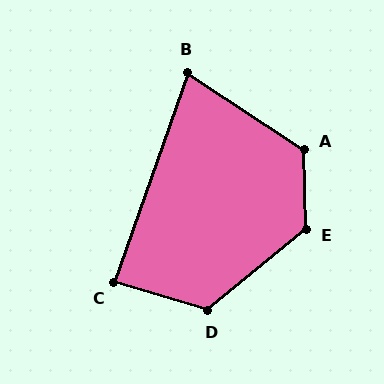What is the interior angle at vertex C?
Approximately 87 degrees (approximately right).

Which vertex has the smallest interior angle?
B, at approximately 76 degrees.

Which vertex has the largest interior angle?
E, at approximately 128 degrees.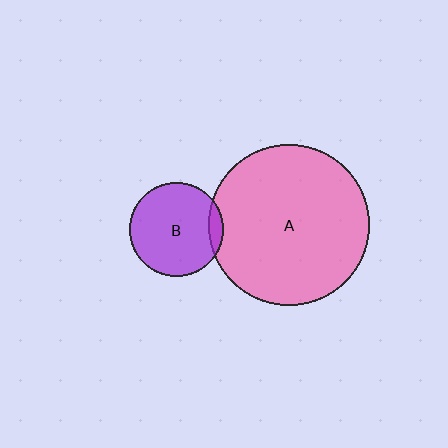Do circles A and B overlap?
Yes.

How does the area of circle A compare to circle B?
Approximately 3.0 times.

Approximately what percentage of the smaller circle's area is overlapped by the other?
Approximately 10%.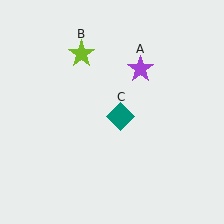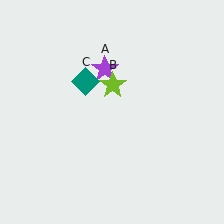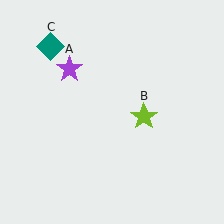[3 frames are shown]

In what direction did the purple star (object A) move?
The purple star (object A) moved left.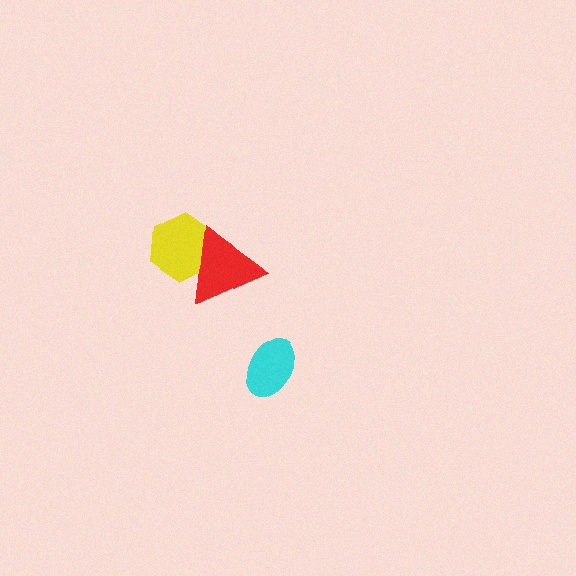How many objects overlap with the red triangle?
1 object overlaps with the red triangle.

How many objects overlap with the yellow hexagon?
1 object overlaps with the yellow hexagon.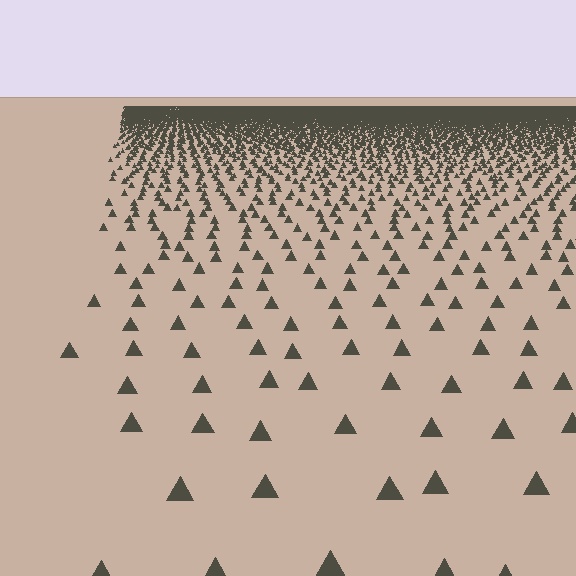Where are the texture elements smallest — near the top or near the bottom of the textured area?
Near the top.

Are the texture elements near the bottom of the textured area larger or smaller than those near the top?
Larger. Near the bottom, elements are closer to the viewer and appear at a bigger on-screen size.